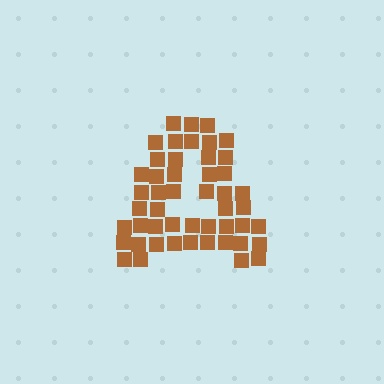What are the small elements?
The small elements are squares.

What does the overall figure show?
The overall figure shows the letter A.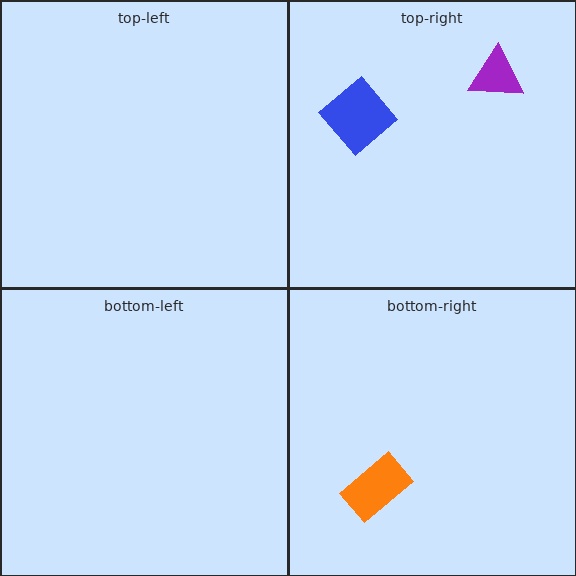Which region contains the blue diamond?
The top-right region.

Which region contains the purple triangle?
The top-right region.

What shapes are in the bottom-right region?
The orange rectangle.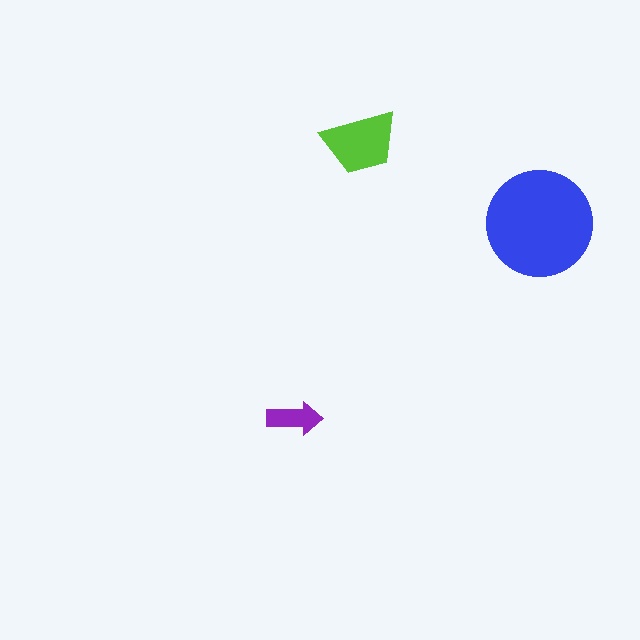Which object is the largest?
The blue circle.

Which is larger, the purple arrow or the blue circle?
The blue circle.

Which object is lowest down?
The purple arrow is bottommost.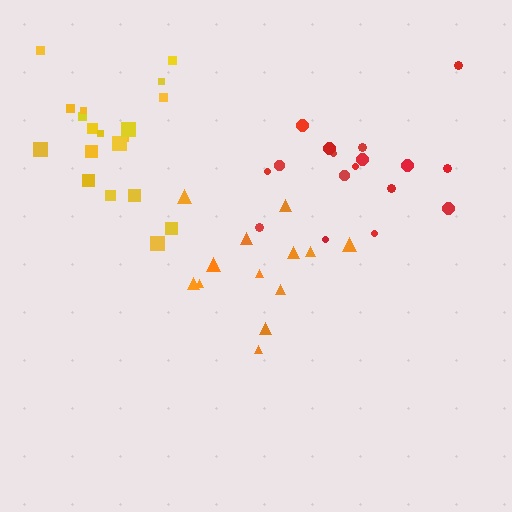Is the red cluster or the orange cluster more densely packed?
Orange.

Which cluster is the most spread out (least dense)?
Red.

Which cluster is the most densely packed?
Orange.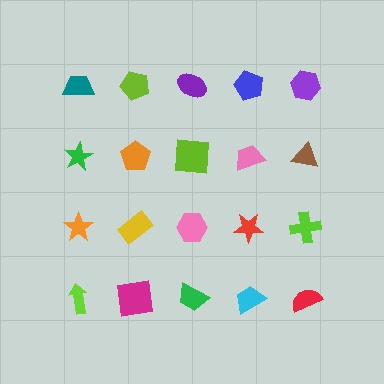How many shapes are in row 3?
5 shapes.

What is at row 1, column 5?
A purple hexagon.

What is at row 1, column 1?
A teal trapezoid.